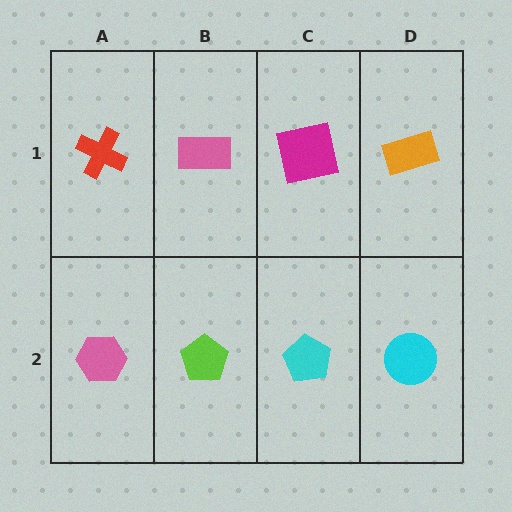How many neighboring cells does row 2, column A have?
2.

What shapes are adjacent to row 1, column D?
A cyan circle (row 2, column D), a magenta square (row 1, column C).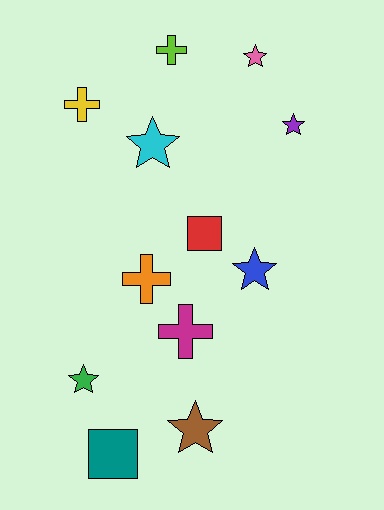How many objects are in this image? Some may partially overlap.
There are 12 objects.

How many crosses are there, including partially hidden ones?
There are 4 crosses.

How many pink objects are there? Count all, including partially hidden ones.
There is 1 pink object.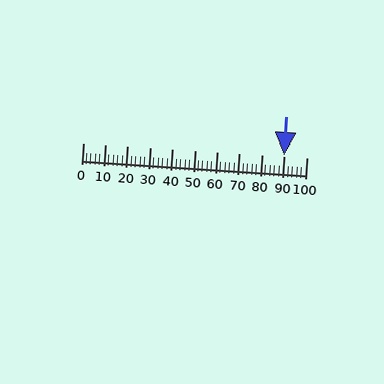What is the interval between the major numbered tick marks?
The major tick marks are spaced 10 units apart.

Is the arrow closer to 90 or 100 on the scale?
The arrow is closer to 90.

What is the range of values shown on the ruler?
The ruler shows values from 0 to 100.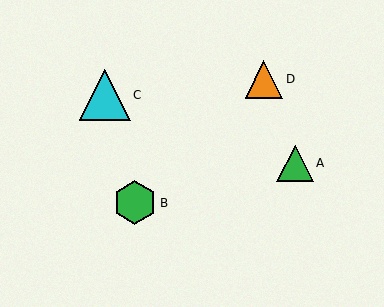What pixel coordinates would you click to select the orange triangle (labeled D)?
Click at (264, 79) to select the orange triangle D.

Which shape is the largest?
The cyan triangle (labeled C) is the largest.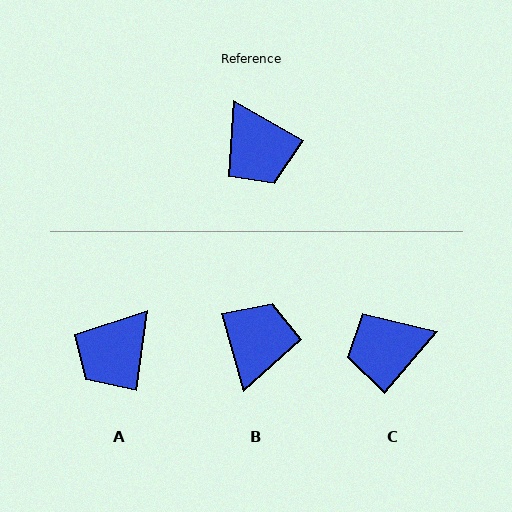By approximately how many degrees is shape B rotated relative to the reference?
Approximately 136 degrees counter-clockwise.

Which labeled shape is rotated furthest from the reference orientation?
B, about 136 degrees away.